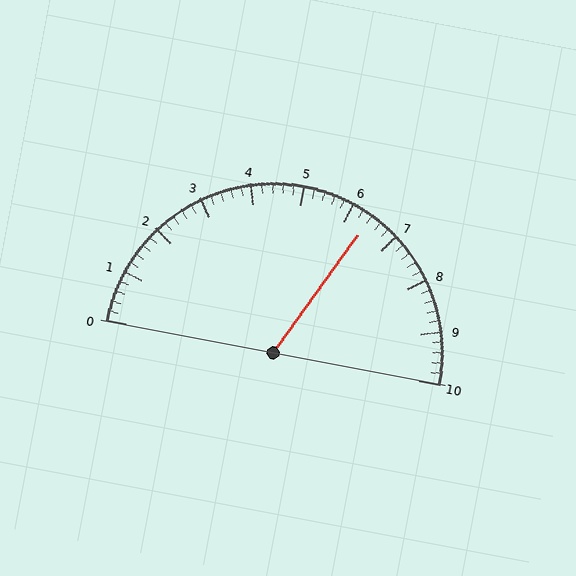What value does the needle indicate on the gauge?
The needle indicates approximately 6.4.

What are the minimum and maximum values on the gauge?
The gauge ranges from 0 to 10.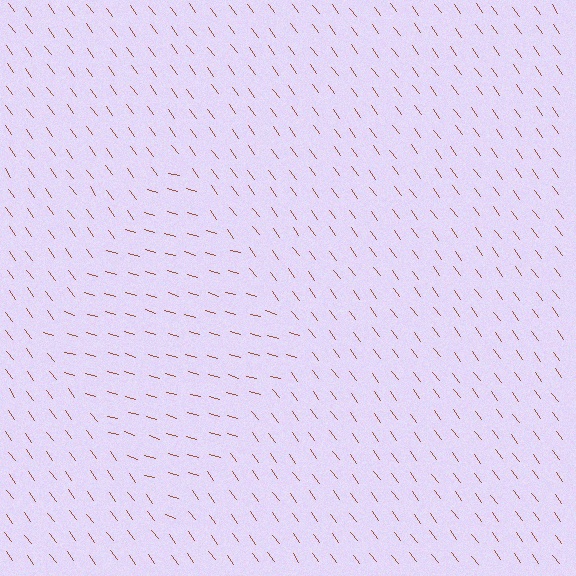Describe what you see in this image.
The image is filled with small brown line segments. A diamond region in the image has lines oriented differently from the surrounding lines, creating a visible texture boundary.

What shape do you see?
I see a diamond.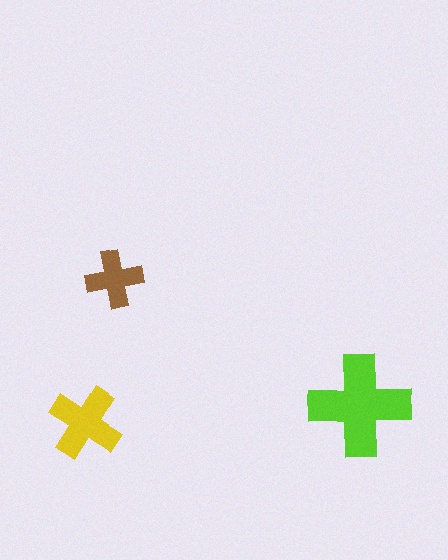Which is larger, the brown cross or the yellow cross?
The yellow one.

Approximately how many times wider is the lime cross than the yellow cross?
About 1.5 times wider.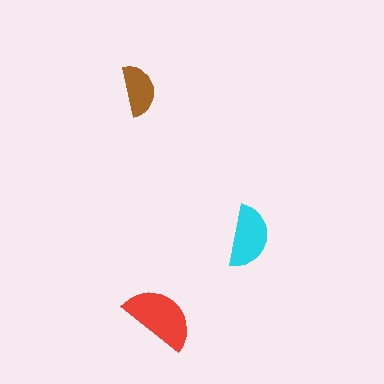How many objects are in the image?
There are 3 objects in the image.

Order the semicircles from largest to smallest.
the red one, the cyan one, the brown one.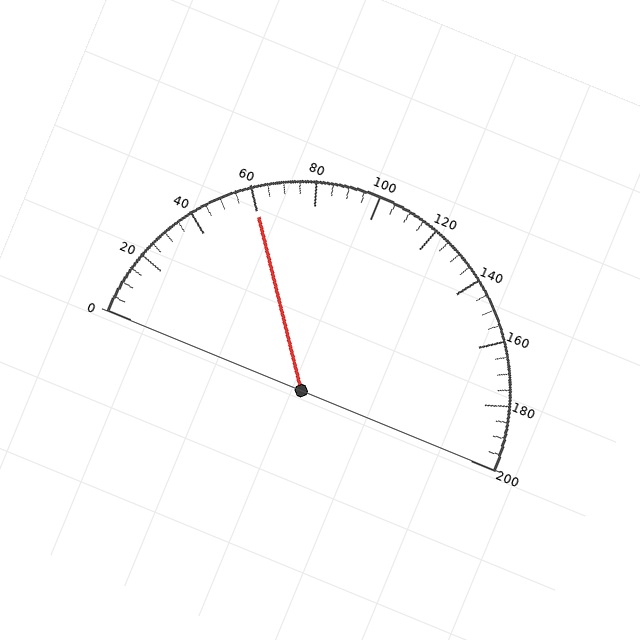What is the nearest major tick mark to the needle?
The nearest major tick mark is 60.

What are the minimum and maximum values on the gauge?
The gauge ranges from 0 to 200.